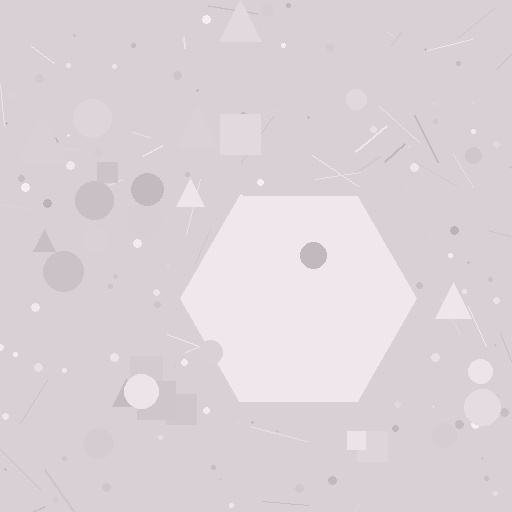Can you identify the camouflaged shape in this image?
The camouflaged shape is a hexagon.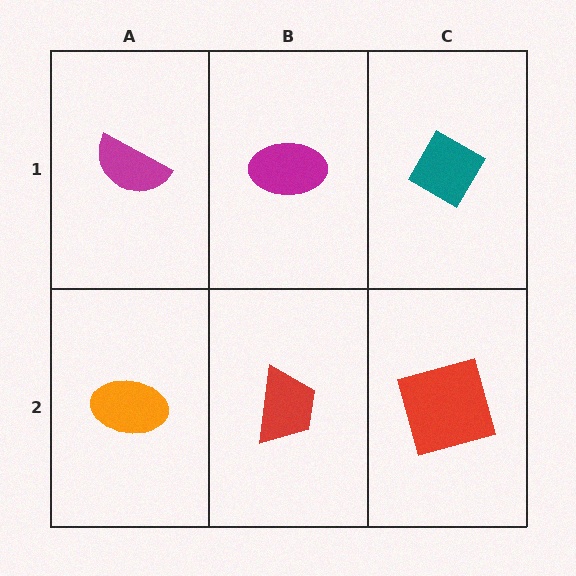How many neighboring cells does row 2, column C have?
2.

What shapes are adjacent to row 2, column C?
A teal diamond (row 1, column C), a red trapezoid (row 2, column B).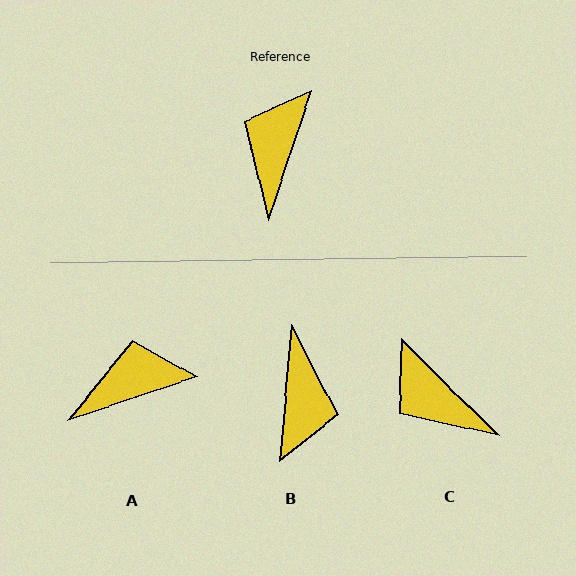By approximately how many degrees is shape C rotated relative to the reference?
Approximately 64 degrees counter-clockwise.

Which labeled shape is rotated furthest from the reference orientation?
B, about 166 degrees away.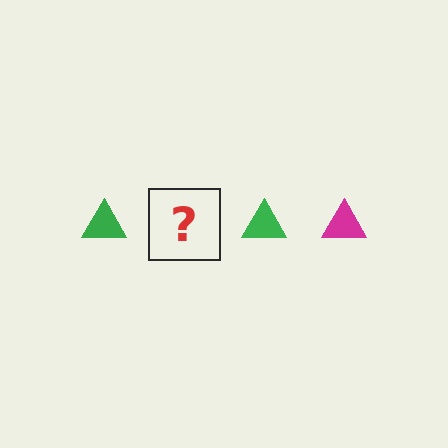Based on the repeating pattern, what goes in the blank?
The blank should be a magenta triangle.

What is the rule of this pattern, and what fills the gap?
The rule is that the pattern cycles through green, magenta triangles. The gap should be filled with a magenta triangle.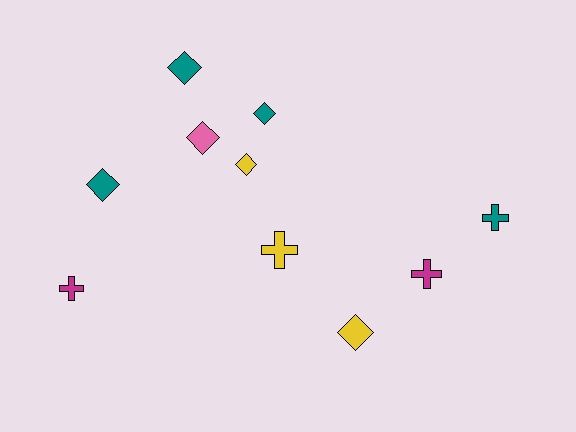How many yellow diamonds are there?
There are 2 yellow diamonds.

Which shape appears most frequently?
Diamond, with 6 objects.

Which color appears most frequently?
Teal, with 4 objects.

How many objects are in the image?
There are 10 objects.